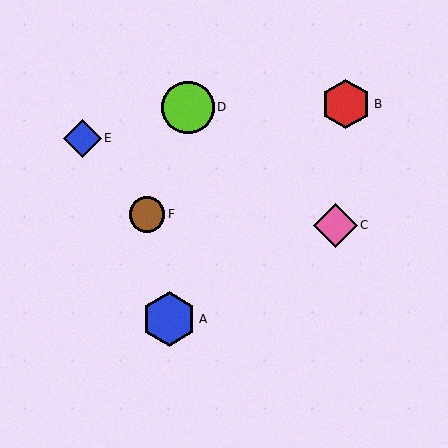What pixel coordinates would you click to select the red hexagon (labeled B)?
Click at (346, 104) to select the red hexagon B.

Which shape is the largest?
The blue hexagon (labeled A) is the largest.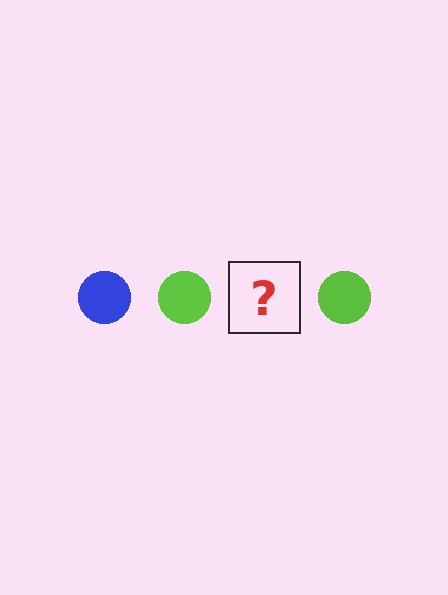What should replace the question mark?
The question mark should be replaced with a blue circle.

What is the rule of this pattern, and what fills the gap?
The rule is that the pattern cycles through blue, lime circles. The gap should be filled with a blue circle.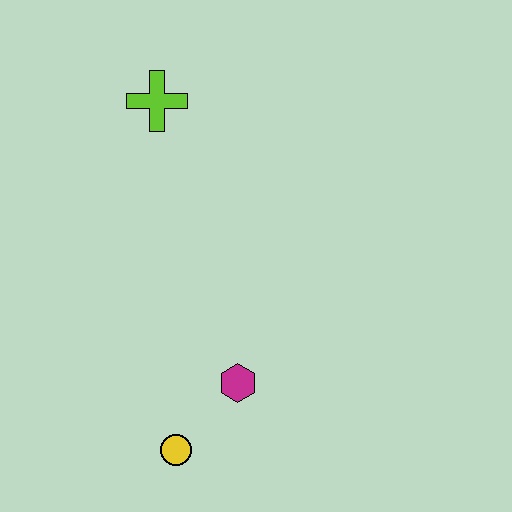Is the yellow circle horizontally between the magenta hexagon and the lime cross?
Yes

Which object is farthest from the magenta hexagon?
The lime cross is farthest from the magenta hexagon.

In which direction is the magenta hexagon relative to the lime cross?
The magenta hexagon is below the lime cross.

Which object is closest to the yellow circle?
The magenta hexagon is closest to the yellow circle.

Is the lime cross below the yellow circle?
No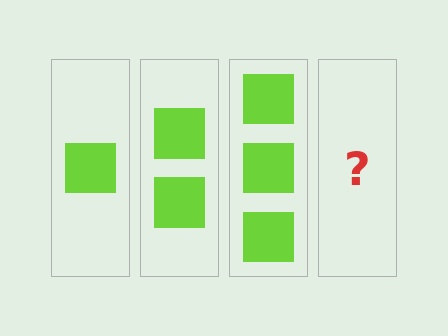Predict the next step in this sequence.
The next step is 4 squares.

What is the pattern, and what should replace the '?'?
The pattern is that each step adds one more square. The '?' should be 4 squares.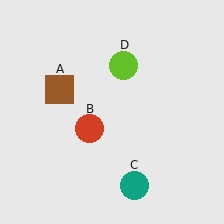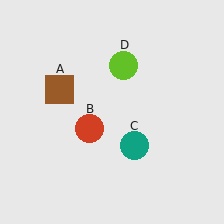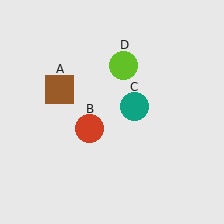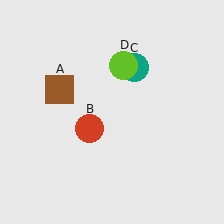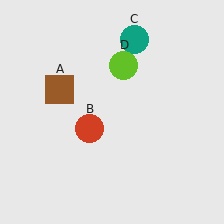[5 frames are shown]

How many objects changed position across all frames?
1 object changed position: teal circle (object C).